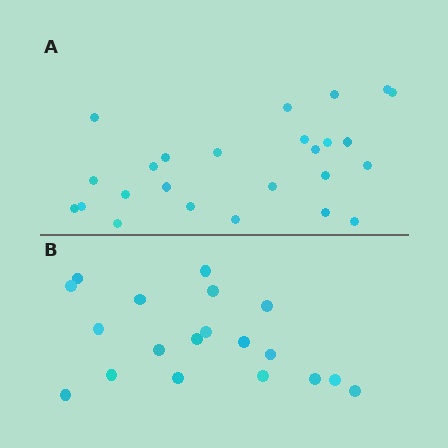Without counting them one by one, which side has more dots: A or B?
Region A (the top region) has more dots.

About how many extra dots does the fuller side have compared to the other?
Region A has about 6 more dots than region B.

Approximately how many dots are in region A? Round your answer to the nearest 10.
About 20 dots. (The exact count is 25, which rounds to 20.)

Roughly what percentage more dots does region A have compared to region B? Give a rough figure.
About 30% more.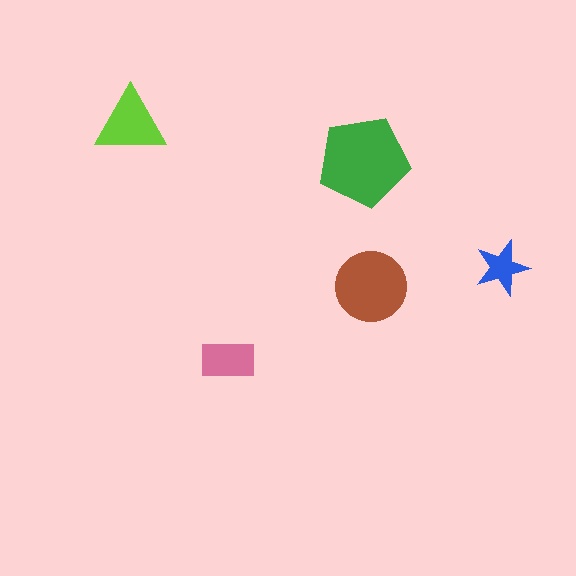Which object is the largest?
The green pentagon.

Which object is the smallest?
The blue star.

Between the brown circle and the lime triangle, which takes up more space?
The brown circle.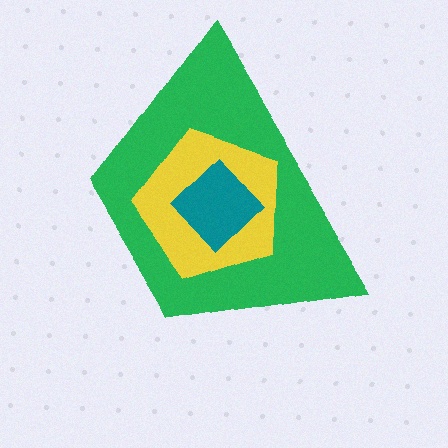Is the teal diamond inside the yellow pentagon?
Yes.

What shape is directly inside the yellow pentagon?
The teal diamond.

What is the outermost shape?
The green trapezoid.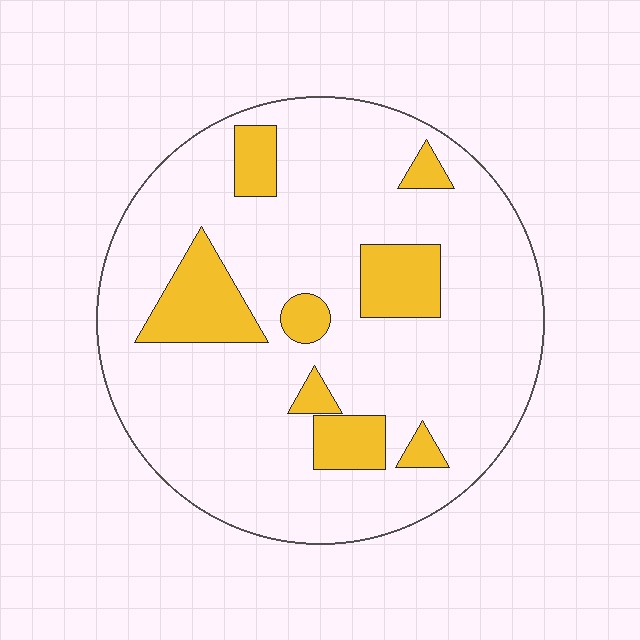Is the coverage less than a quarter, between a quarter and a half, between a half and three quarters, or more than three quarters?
Less than a quarter.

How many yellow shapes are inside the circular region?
8.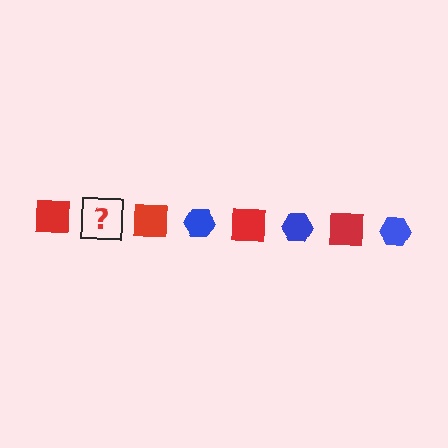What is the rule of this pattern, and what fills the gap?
The rule is that the pattern alternates between red square and blue hexagon. The gap should be filled with a blue hexagon.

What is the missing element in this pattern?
The missing element is a blue hexagon.